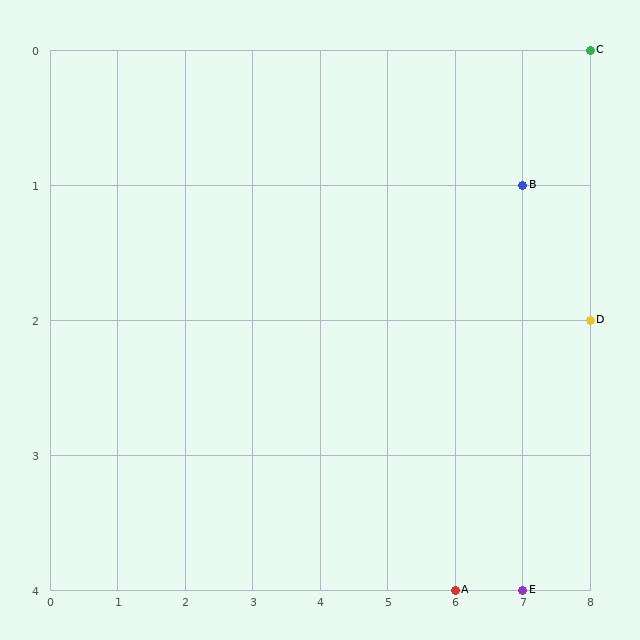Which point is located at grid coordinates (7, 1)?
Point B is at (7, 1).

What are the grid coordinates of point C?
Point C is at grid coordinates (8, 0).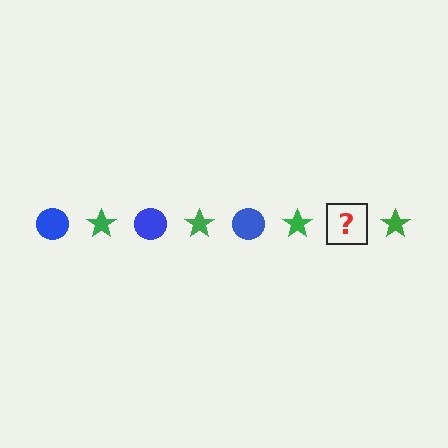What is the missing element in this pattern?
The missing element is a blue circle.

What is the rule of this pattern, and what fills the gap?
The rule is that the pattern alternates between blue circle and green star. The gap should be filled with a blue circle.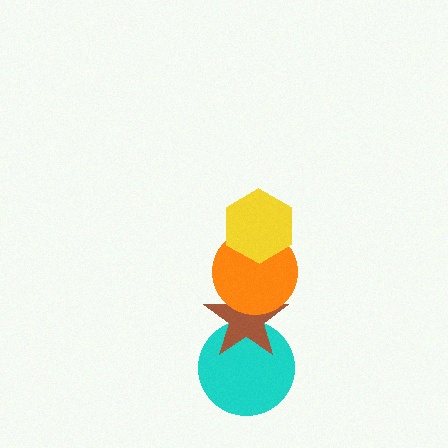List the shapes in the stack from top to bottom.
From top to bottom: the yellow hexagon, the orange circle, the brown star, the cyan circle.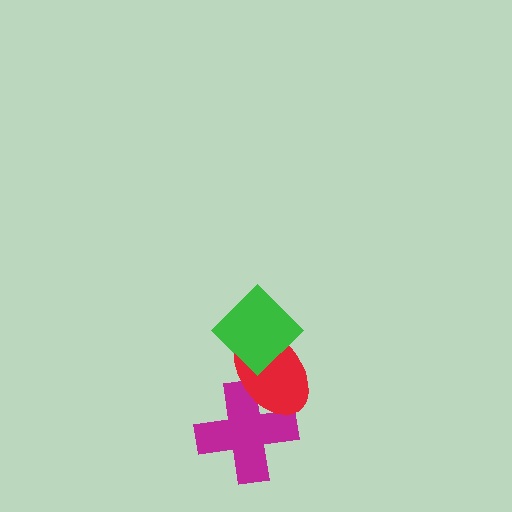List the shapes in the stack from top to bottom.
From top to bottom: the green diamond, the red ellipse, the magenta cross.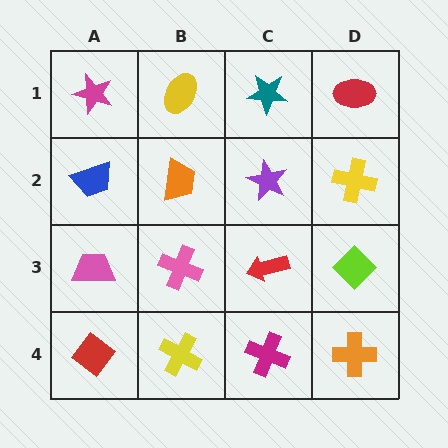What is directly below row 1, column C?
A purple star.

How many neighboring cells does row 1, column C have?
3.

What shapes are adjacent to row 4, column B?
A pink cross (row 3, column B), a red diamond (row 4, column A), a magenta cross (row 4, column C).